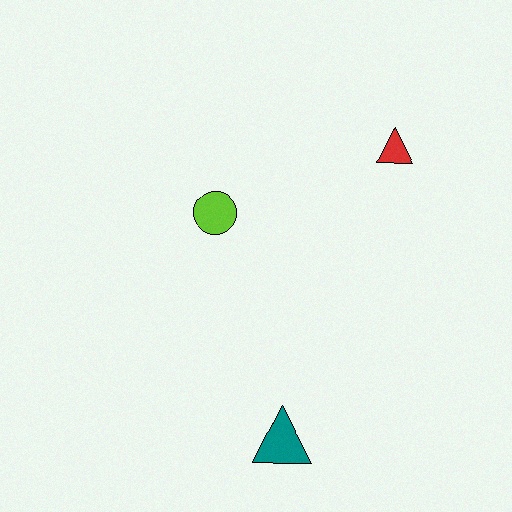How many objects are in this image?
There are 3 objects.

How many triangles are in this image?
There are 2 triangles.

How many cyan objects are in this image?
There are no cyan objects.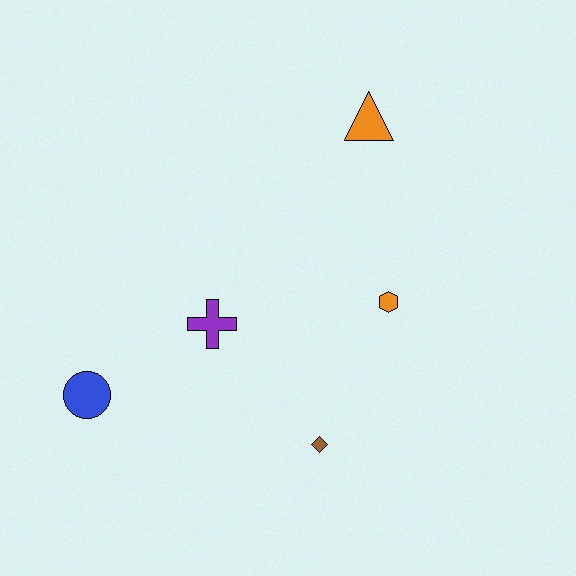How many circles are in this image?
There is 1 circle.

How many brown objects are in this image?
There is 1 brown object.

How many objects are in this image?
There are 5 objects.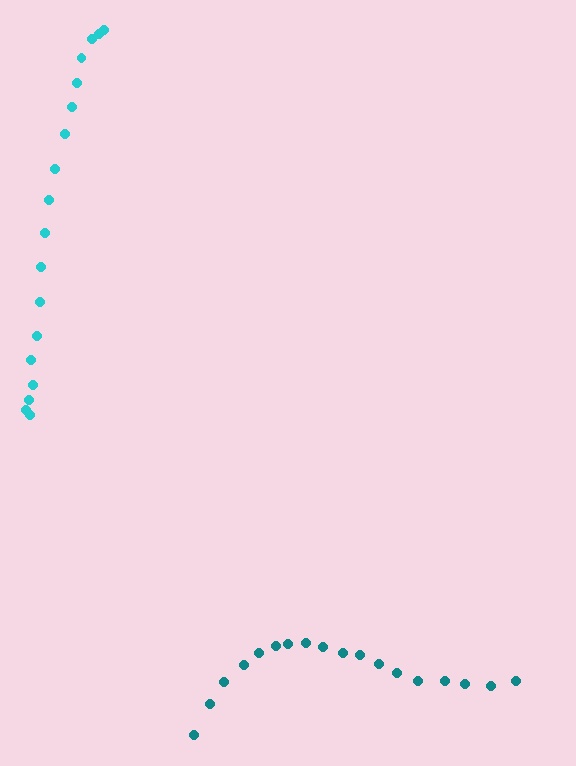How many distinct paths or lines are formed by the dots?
There are 2 distinct paths.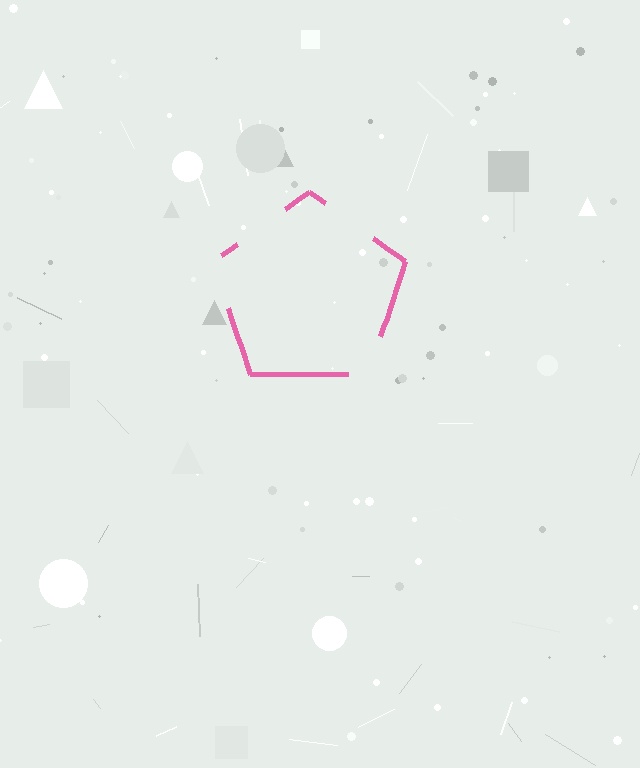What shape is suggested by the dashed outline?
The dashed outline suggests a pentagon.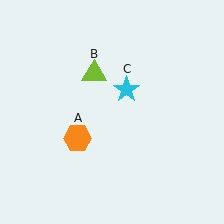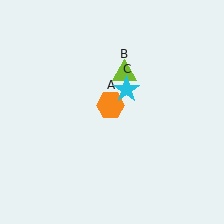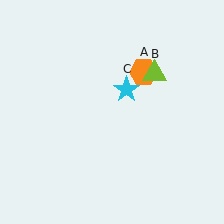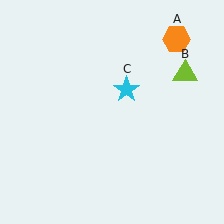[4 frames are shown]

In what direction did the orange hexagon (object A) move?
The orange hexagon (object A) moved up and to the right.